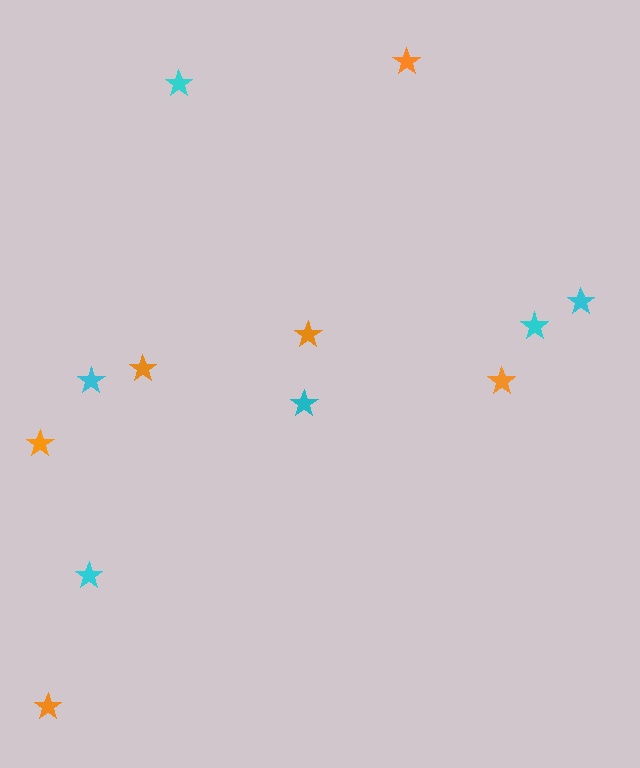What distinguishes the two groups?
There are 2 groups: one group of cyan stars (6) and one group of orange stars (6).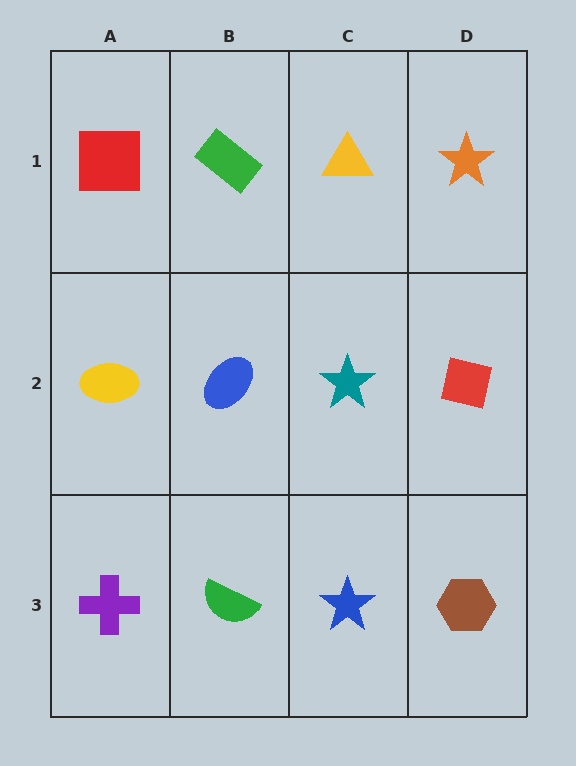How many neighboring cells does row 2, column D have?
3.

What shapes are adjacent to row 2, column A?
A red square (row 1, column A), a purple cross (row 3, column A), a blue ellipse (row 2, column B).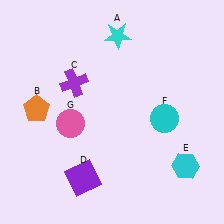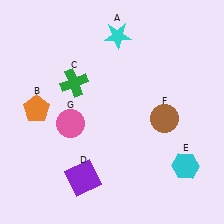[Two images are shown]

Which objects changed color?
C changed from purple to green. F changed from cyan to brown.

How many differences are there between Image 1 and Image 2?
There are 2 differences between the two images.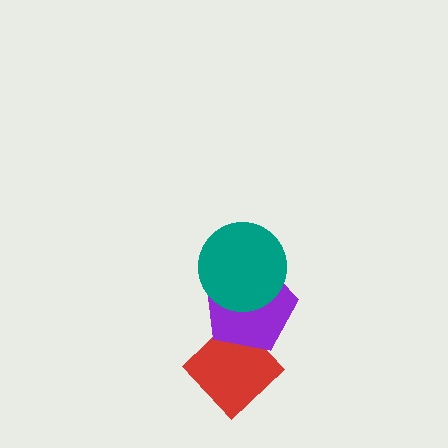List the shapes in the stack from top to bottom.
From top to bottom: the teal circle, the purple pentagon, the red diamond.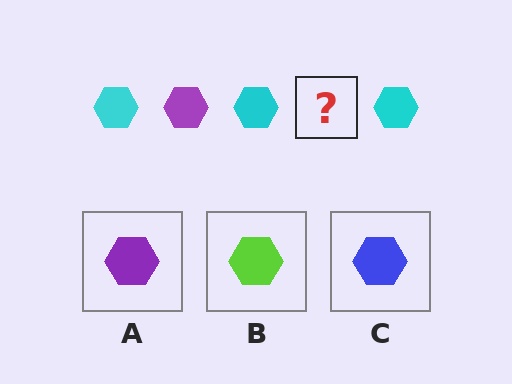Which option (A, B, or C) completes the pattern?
A.